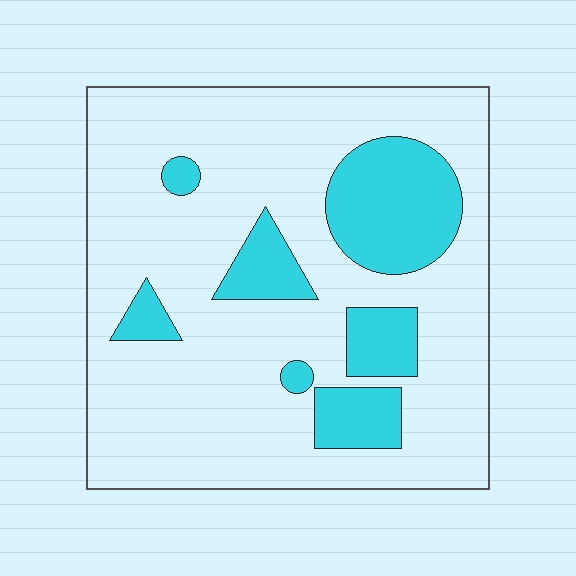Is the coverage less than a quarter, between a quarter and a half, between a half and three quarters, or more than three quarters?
Less than a quarter.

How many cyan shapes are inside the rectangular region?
7.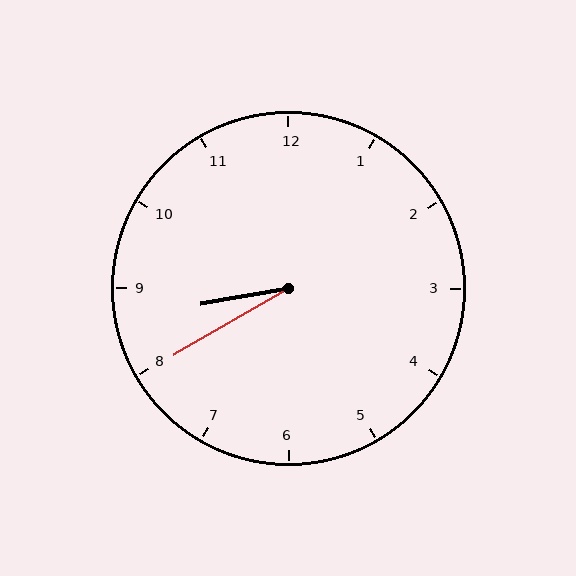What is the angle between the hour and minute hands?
Approximately 20 degrees.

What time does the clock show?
8:40.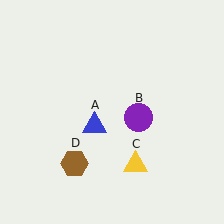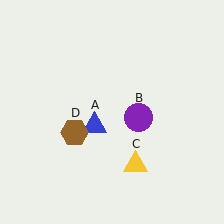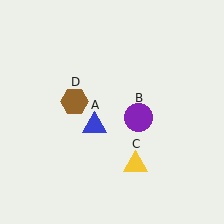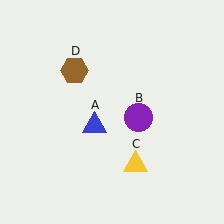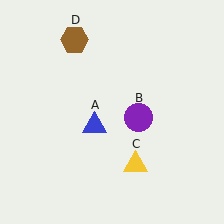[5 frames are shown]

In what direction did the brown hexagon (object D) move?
The brown hexagon (object D) moved up.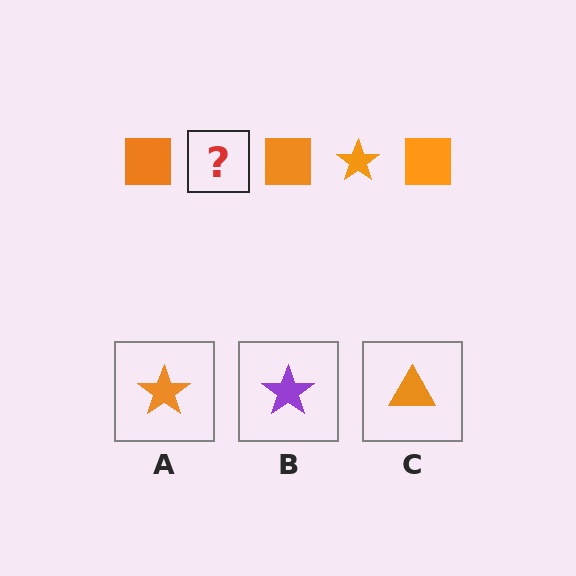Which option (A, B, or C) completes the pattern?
A.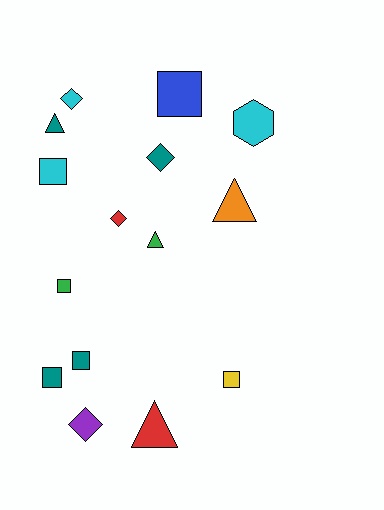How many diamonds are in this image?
There are 4 diamonds.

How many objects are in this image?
There are 15 objects.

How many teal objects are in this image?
There are 4 teal objects.